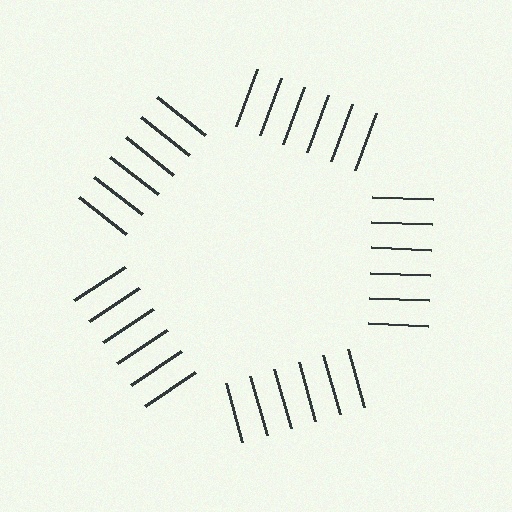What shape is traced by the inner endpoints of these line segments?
An illusory pentagon — the line segments terminate on its edges but no continuous stroke is drawn.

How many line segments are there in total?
30 — 6 along each of the 5 edges.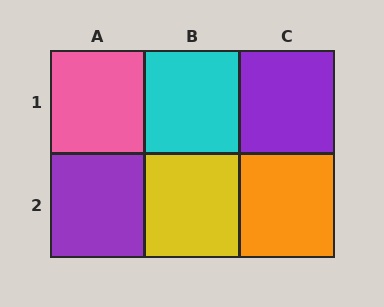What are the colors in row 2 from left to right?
Purple, yellow, orange.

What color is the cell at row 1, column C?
Purple.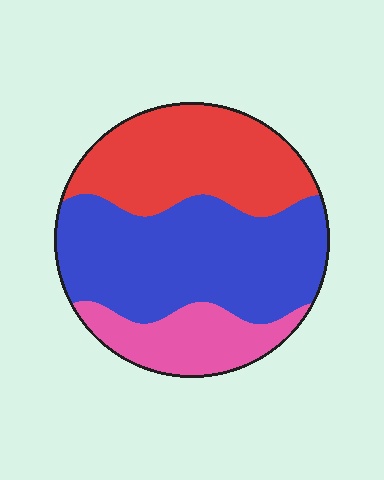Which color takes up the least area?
Pink, at roughly 20%.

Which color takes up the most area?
Blue, at roughly 50%.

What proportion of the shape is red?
Red takes up about one third (1/3) of the shape.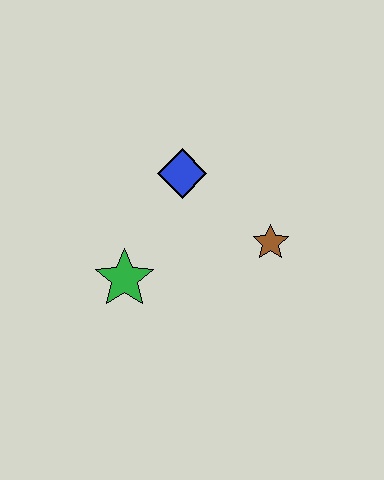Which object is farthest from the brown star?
The green star is farthest from the brown star.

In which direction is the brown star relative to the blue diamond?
The brown star is to the right of the blue diamond.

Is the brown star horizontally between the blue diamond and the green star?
No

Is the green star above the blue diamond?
No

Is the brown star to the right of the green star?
Yes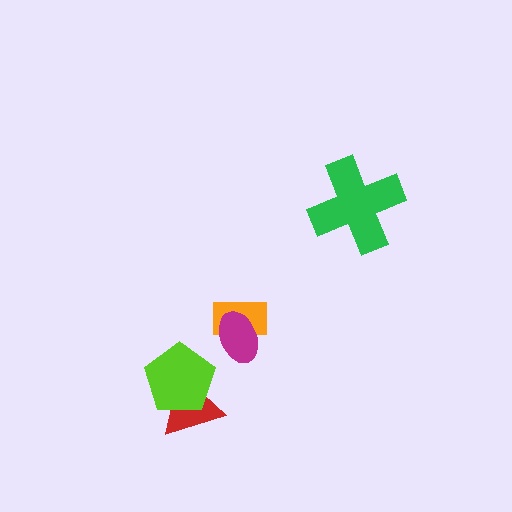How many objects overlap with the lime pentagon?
1 object overlaps with the lime pentagon.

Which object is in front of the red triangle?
The lime pentagon is in front of the red triangle.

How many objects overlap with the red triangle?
1 object overlaps with the red triangle.